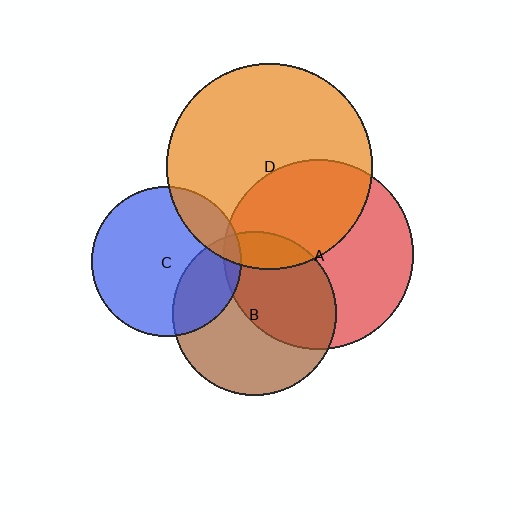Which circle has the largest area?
Circle D (orange).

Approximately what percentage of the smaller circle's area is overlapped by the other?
Approximately 45%.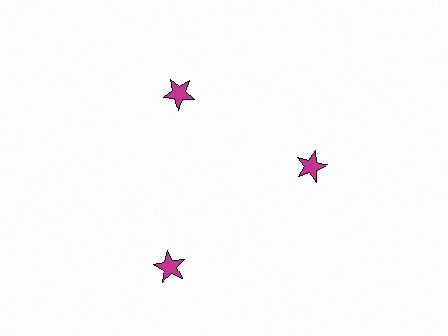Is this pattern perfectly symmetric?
No. The 3 magenta stars are arranged in a ring, but one element near the 7 o'clock position is pushed outward from the center, breaking the 3-fold rotational symmetry.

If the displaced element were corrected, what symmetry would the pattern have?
It would have 3-fold rotational symmetry — the pattern would map onto itself every 120 degrees.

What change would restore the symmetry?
The symmetry would be restored by moving it inward, back onto the ring so that all 3 stars sit at equal angles and equal distance from the center.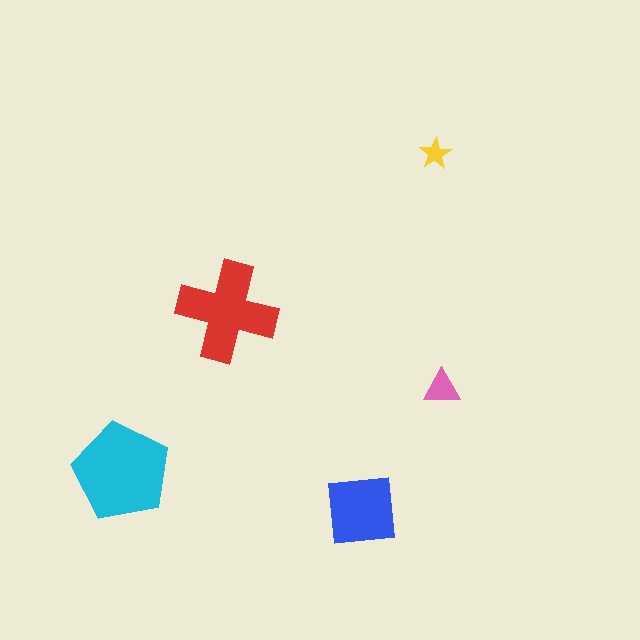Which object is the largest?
The cyan pentagon.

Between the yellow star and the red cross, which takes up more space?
The red cross.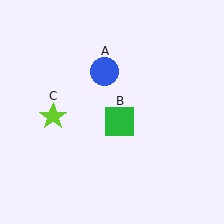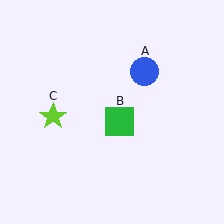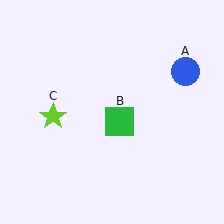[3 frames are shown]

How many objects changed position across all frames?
1 object changed position: blue circle (object A).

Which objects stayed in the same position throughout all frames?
Green square (object B) and lime star (object C) remained stationary.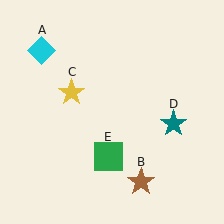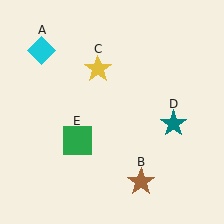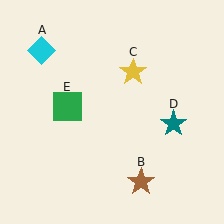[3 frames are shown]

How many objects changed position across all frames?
2 objects changed position: yellow star (object C), green square (object E).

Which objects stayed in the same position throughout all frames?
Cyan diamond (object A) and brown star (object B) and teal star (object D) remained stationary.